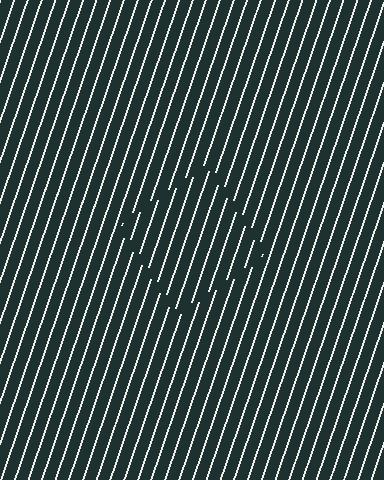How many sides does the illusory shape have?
4 sides — the line-ends trace a square.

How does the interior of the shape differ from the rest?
The interior of the shape contains the same grating, shifted by half a period — the contour is defined by the phase discontinuity where line-ends from the inner and outer gratings abut.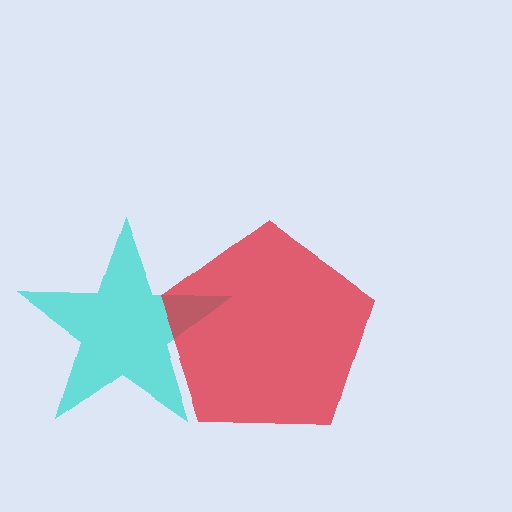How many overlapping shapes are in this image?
There are 2 overlapping shapes in the image.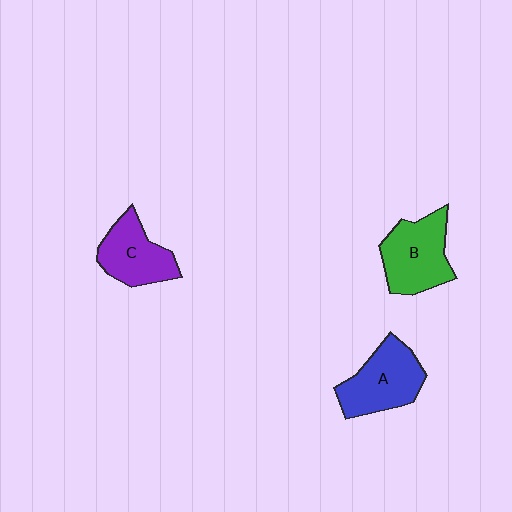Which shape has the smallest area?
Shape C (purple).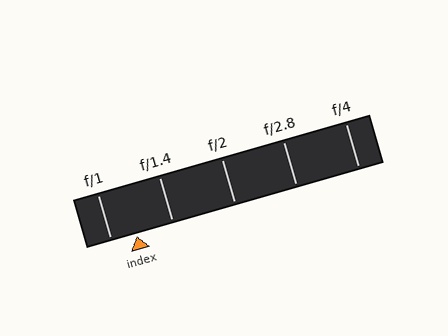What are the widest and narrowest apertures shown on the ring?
The widest aperture shown is f/1 and the narrowest is f/4.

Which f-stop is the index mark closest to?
The index mark is closest to f/1.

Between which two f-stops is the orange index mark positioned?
The index mark is between f/1 and f/1.4.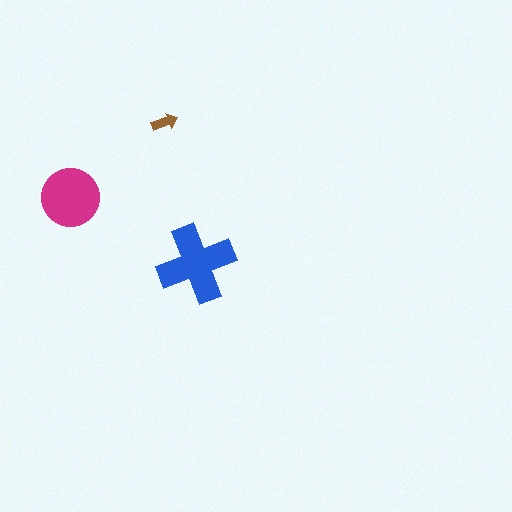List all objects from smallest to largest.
The brown arrow, the magenta circle, the blue cross.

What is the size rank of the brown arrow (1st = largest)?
3rd.